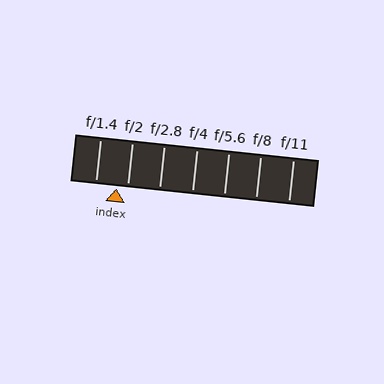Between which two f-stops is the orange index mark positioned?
The index mark is between f/1.4 and f/2.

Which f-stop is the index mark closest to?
The index mark is closest to f/2.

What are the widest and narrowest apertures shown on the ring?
The widest aperture shown is f/1.4 and the narrowest is f/11.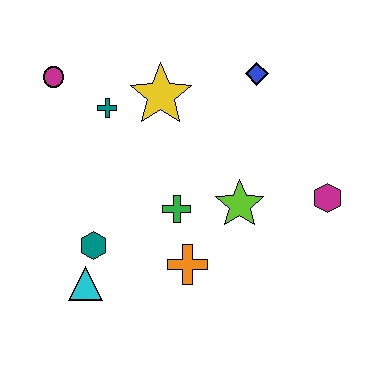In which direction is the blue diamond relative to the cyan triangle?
The blue diamond is above the cyan triangle.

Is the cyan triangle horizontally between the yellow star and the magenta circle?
Yes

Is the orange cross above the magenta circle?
No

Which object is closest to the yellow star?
The teal cross is closest to the yellow star.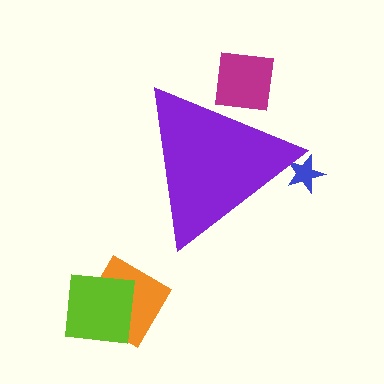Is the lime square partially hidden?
No, the lime square is fully visible.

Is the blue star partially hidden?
Yes, the blue star is partially hidden behind the purple triangle.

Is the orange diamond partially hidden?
No, the orange diamond is fully visible.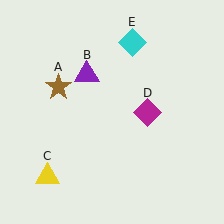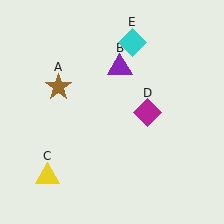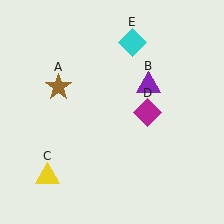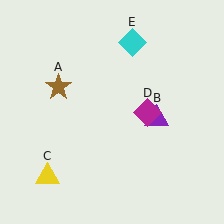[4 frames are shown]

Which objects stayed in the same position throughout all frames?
Brown star (object A) and yellow triangle (object C) and magenta diamond (object D) and cyan diamond (object E) remained stationary.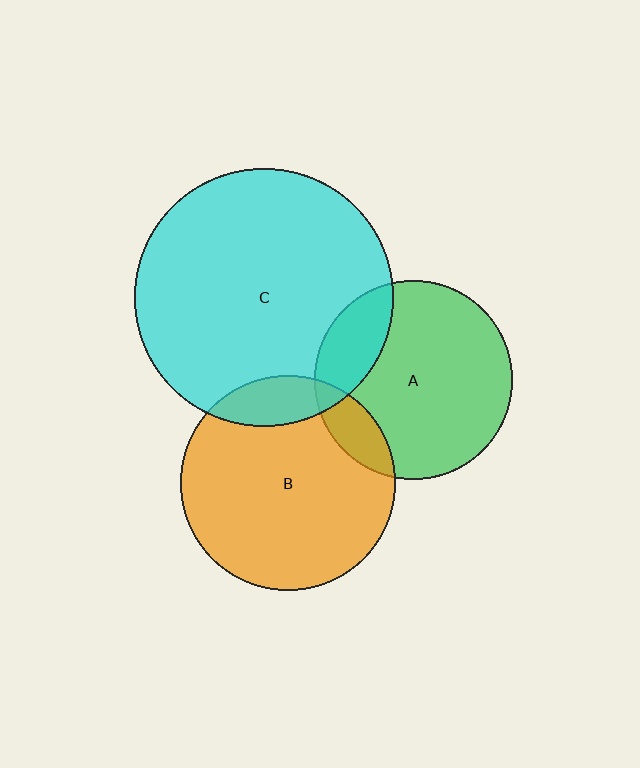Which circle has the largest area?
Circle C (cyan).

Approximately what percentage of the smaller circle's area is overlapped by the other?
Approximately 20%.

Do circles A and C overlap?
Yes.